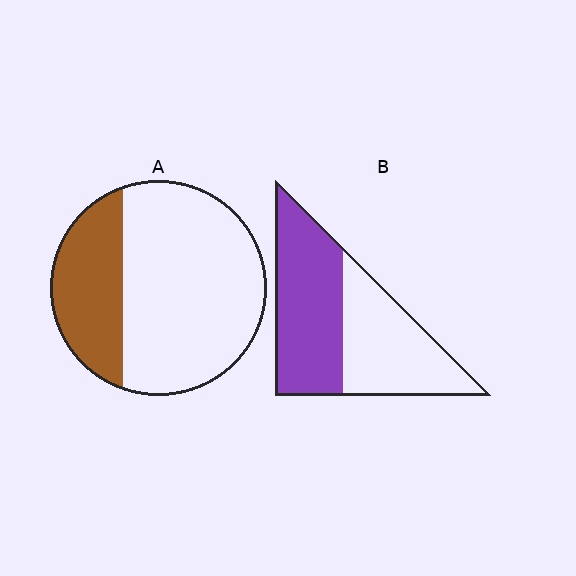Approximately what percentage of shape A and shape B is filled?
A is approximately 30% and B is approximately 55%.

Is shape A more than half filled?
No.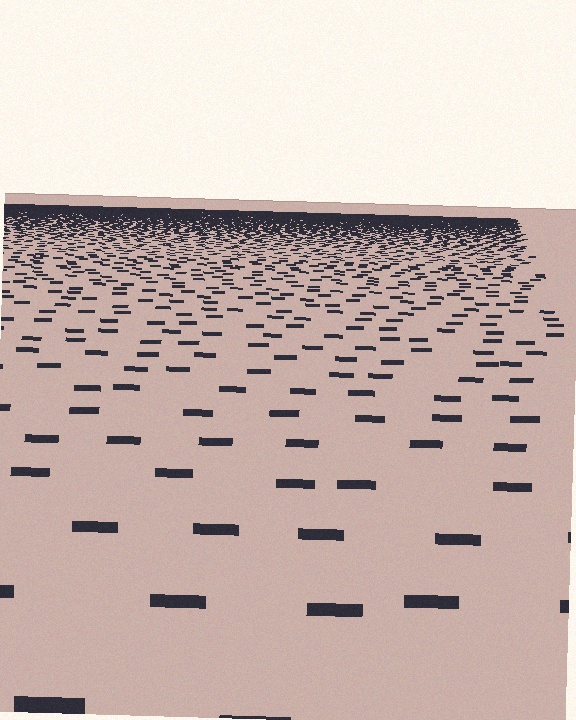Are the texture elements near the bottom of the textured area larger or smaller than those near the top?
Larger. Near the bottom, elements are closer to the viewer and appear at a bigger on-screen size.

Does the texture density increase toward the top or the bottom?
Density increases toward the top.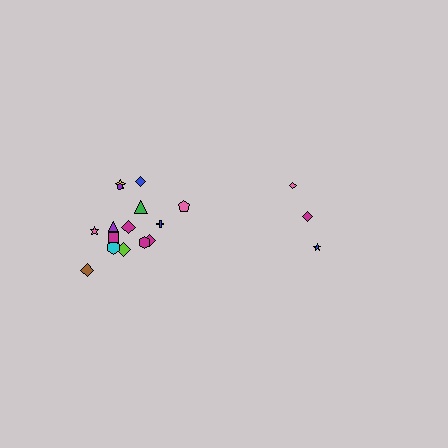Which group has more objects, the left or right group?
The left group.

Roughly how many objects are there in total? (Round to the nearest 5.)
Roughly 20 objects in total.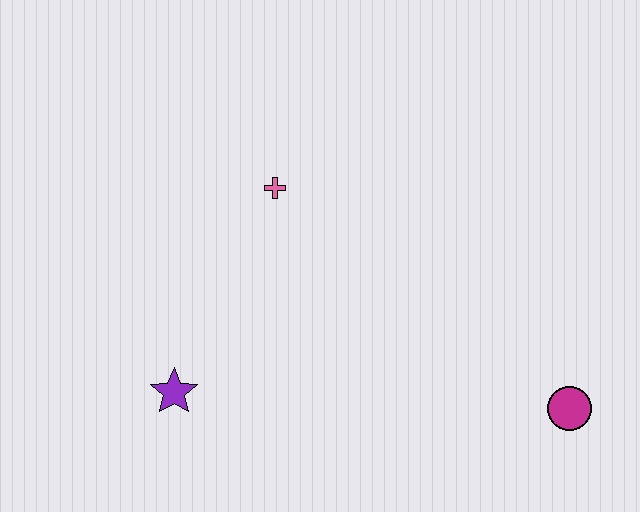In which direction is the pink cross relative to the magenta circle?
The pink cross is to the left of the magenta circle.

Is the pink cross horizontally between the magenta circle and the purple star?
Yes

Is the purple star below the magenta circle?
No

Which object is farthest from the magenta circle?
The purple star is farthest from the magenta circle.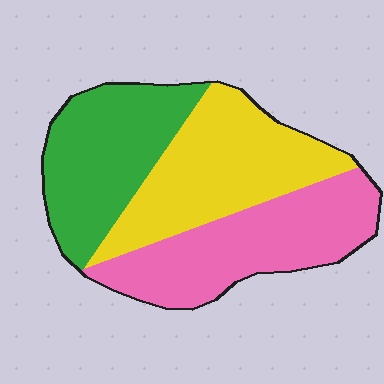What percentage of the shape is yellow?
Yellow takes up about one third (1/3) of the shape.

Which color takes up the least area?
Green, at roughly 30%.